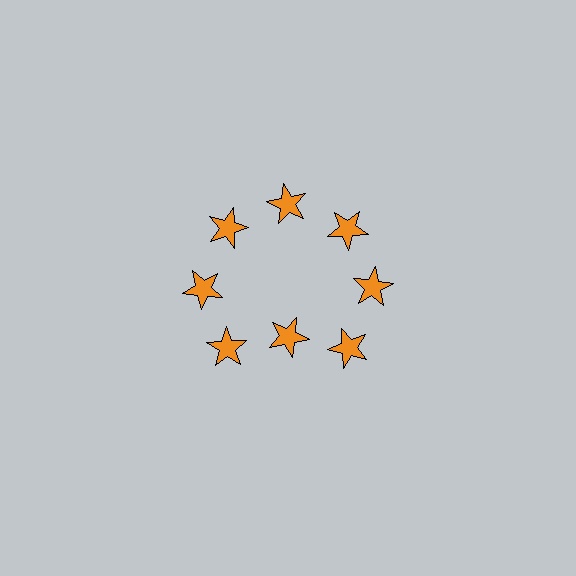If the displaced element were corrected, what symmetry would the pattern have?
It would have 8-fold rotational symmetry — the pattern would map onto itself every 45 degrees.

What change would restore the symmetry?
The symmetry would be restored by moving it outward, back onto the ring so that all 8 stars sit at equal angles and equal distance from the center.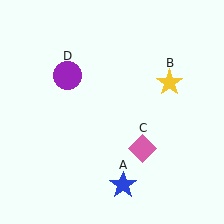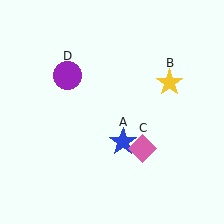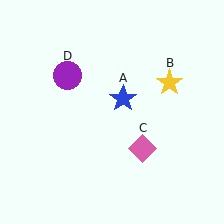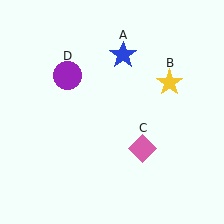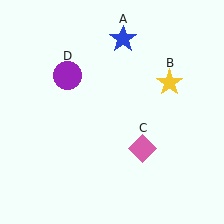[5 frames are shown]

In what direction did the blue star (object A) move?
The blue star (object A) moved up.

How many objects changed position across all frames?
1 object changed position: blue star (object A).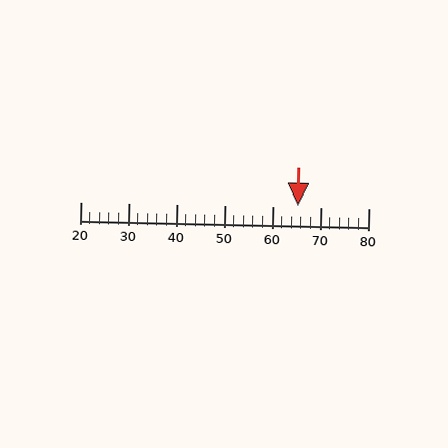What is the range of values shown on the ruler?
The ruler shows values from 20 to 80.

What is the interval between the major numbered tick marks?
The major tick marks are spaced 10 units apart.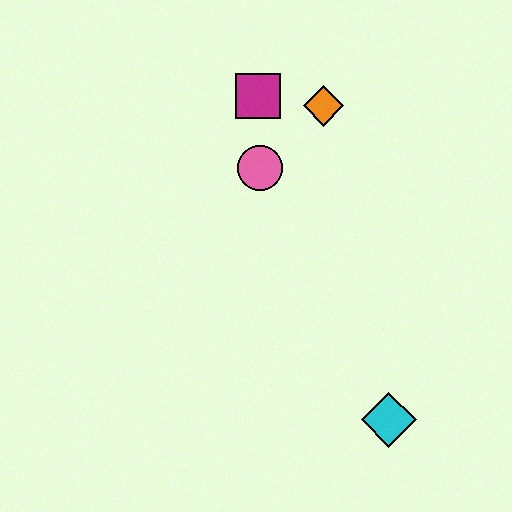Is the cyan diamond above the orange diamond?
No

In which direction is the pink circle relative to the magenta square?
The pink circle is below the magenta square.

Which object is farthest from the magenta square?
The cyan diamond is farthest from the magenta square.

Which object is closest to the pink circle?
The magenta square is closest to the pink circle.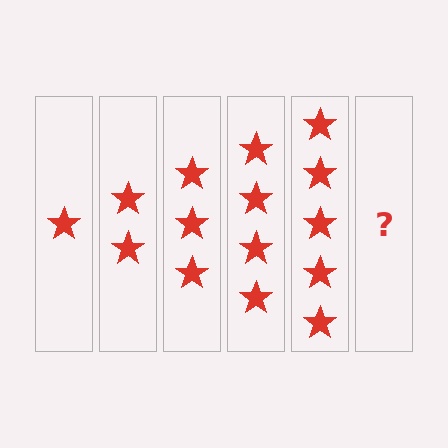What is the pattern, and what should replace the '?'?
The pattern is that each step adds one more star. The '?' should be 6 stars.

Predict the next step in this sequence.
The next step is 6 stars.